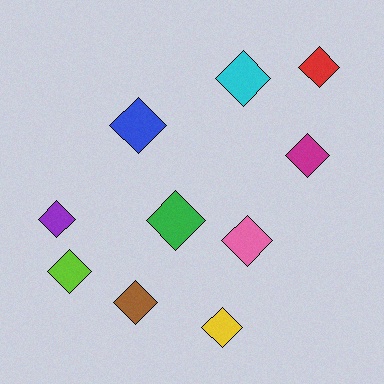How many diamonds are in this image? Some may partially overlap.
There are 10 diamonds.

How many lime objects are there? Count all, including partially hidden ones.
There is 1 lime object.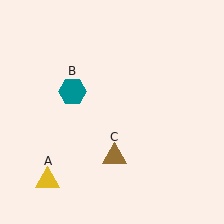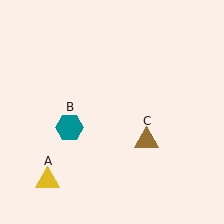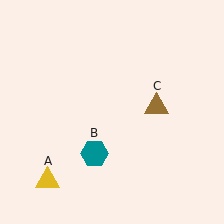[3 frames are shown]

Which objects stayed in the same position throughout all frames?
Yellow triangle (object A) remained stationary.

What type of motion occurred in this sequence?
The teal hexagon (object B), brown triangle (object C) rotated counterclockwise around the center of the scene.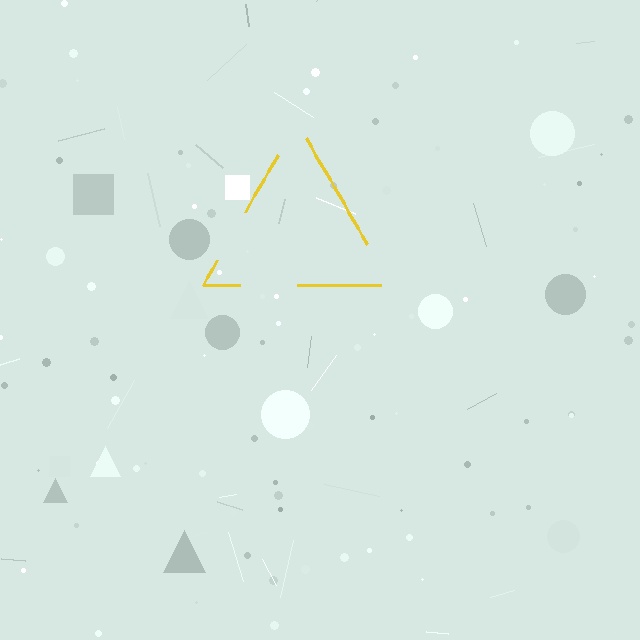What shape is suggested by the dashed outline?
The dashed outline suggests a triangle.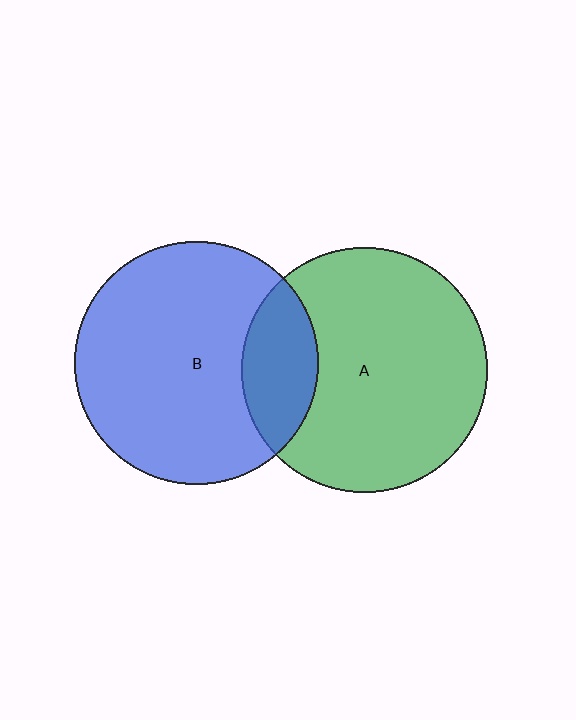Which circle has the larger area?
Circle A (green).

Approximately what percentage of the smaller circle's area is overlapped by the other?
Approximately 20%.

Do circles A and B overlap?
Yes.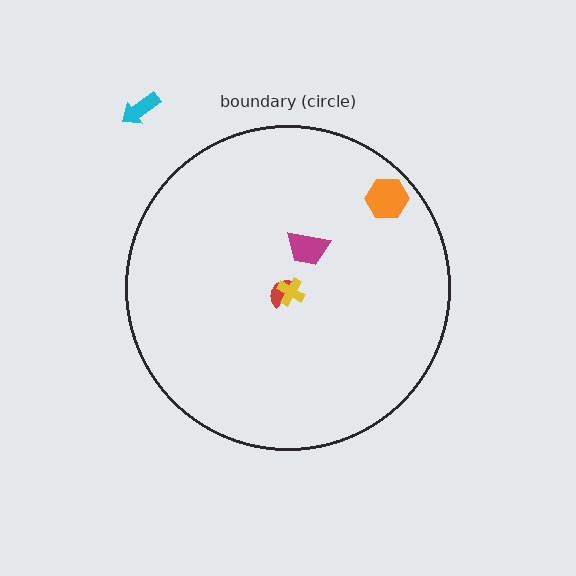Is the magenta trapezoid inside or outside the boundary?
Inside.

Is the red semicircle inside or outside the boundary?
Inside.